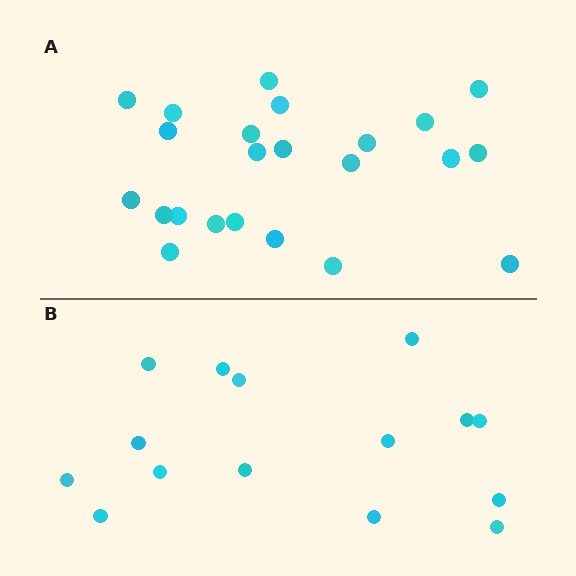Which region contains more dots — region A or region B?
Region A (the top region) has more dots.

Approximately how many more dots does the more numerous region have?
Region A has roughly 8 or so more dots than region B.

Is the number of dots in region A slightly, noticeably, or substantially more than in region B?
Region A has substantially more. The ratio is roughly 1.5 to 1.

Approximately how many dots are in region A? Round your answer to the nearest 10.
About 20 dots. (The exact count is 23, which rounds to 20.)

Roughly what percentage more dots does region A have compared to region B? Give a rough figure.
About 55% more.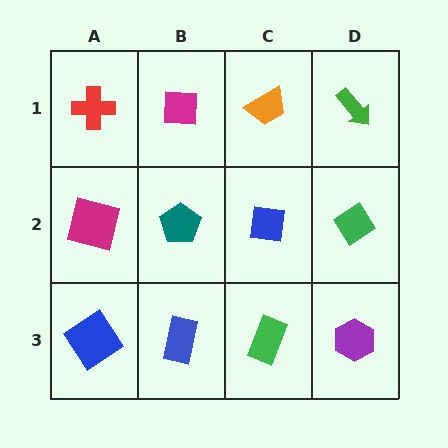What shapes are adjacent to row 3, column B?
A teal pentagon (row 2, column B), a blue diamond (row 3, column A), a green rectangle (row 3, column C).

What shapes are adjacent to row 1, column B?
A teal pentagon (row 2, column B), a red cross (row 1, column A), an orange trapezoid (row 1, column C).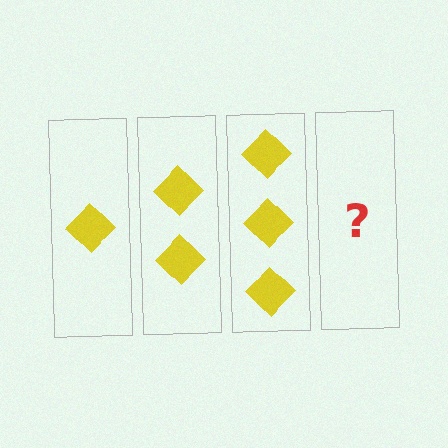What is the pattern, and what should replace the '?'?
The pattern is that each step adds one more diamond. The '?' should be 4 diamonds.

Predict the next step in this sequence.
The next step is 4 diamonds.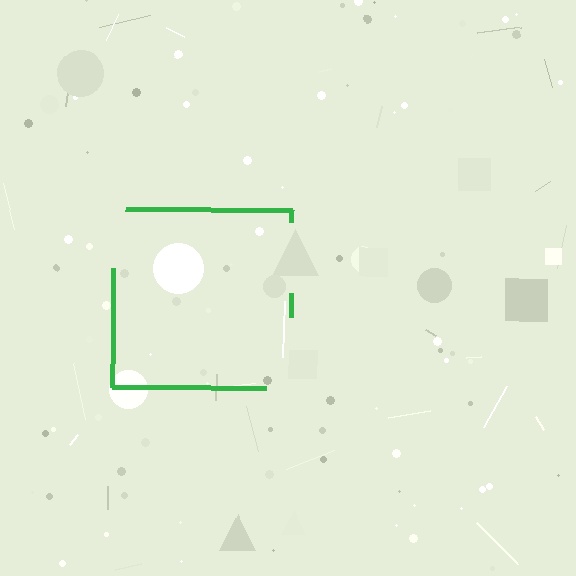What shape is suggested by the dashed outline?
The dashed outline suggests a square.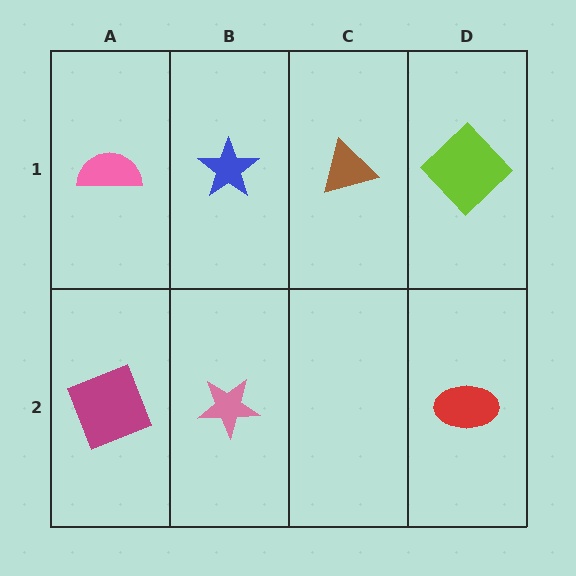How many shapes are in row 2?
3 shapes.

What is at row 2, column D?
A red ellipse.